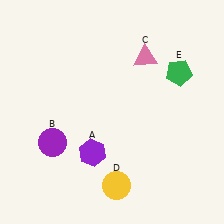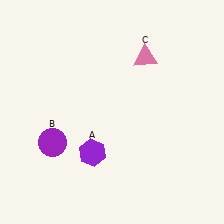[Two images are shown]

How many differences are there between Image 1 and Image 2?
There are 2 differences between the two images.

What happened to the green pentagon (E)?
The green pentagon (E) was removed in Image 2. It was in the top-right area of Image 1.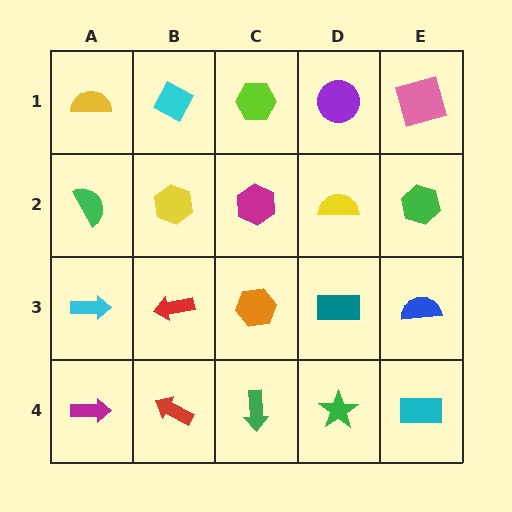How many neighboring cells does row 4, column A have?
2.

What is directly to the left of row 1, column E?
A purple circle.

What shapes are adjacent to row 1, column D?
A yellow semicircle (row 2, column D), a lime hexagon (row 1, column C), a pink square (row 1, column E).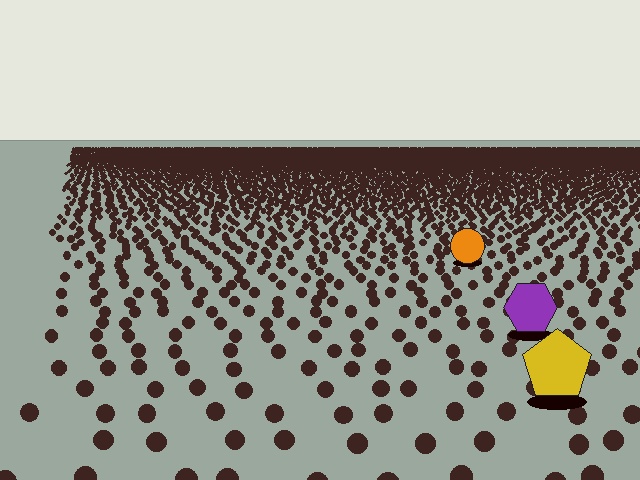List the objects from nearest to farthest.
From nearest to farthest: the yellow pentagon, the purple hexagon, the orange circle.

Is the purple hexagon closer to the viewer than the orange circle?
Yes. The purple hexagon is closer — you can tell from the texture gradient: the ground texture is coarser near it.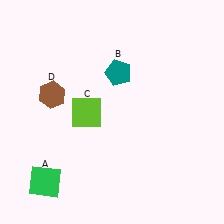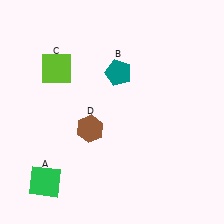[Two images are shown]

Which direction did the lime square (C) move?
The lime square (C) moved up.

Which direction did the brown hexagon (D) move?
The brown hexagon (D) moved right.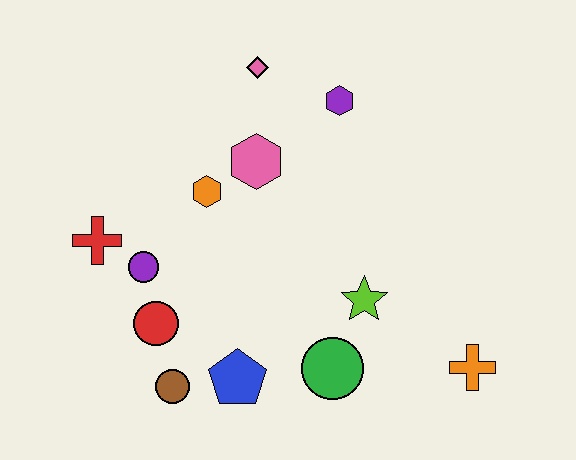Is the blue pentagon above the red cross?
No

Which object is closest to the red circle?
The purple circle is closest to the red circle.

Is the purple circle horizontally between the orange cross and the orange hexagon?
No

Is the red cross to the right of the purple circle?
No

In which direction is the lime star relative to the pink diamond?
The lime star is below the pink diamond.